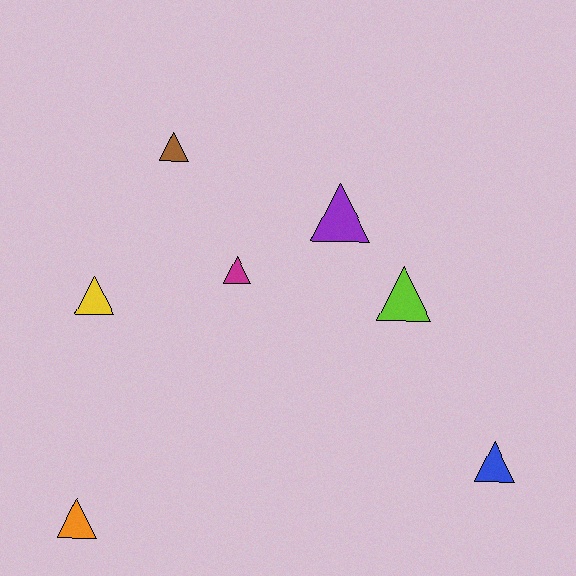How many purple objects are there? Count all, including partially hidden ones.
There is 1 purple object.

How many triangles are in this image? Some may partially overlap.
There are 7 triangles.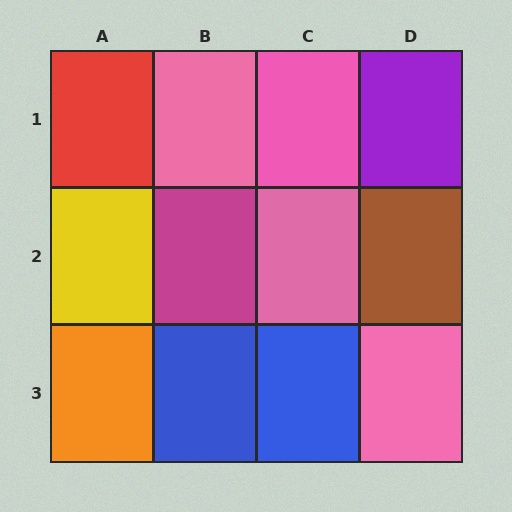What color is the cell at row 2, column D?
Brown.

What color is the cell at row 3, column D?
Pink.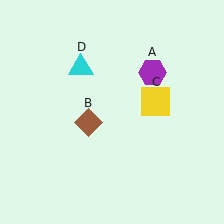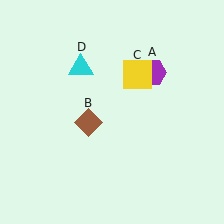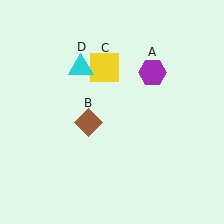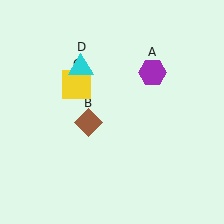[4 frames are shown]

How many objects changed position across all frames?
1 object changed position: yellow square (object C).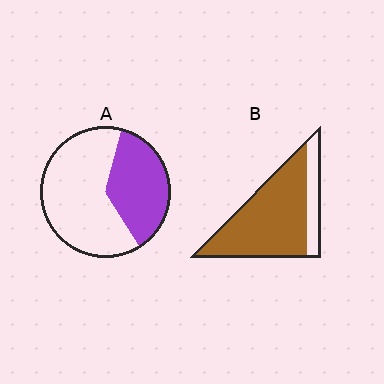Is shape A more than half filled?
No.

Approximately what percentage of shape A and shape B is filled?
A is approximately 35% and B is approximately 80%.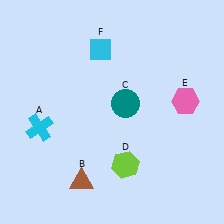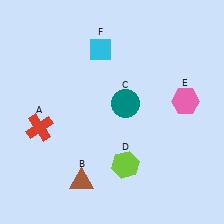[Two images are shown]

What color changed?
The cross (A) changed from cyan in Image 1 to red in Image 2.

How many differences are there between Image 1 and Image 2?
There is 1 difference between the two images.